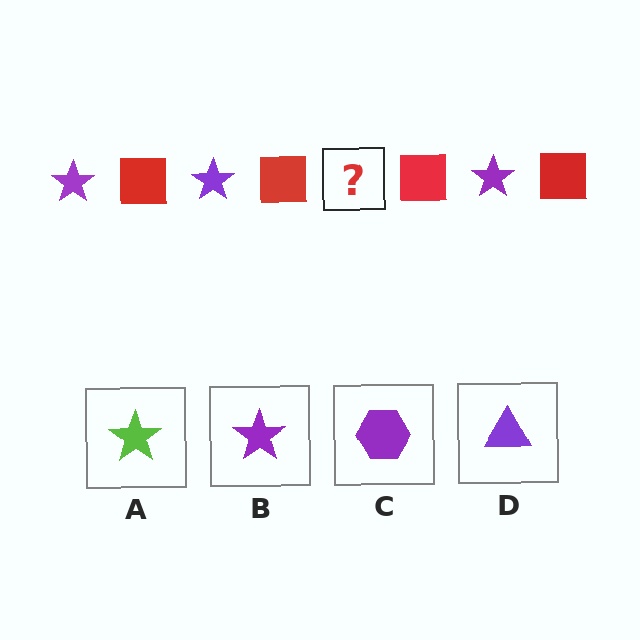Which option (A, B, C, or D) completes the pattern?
B.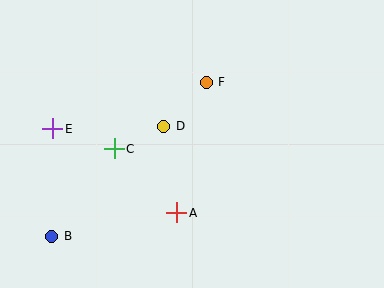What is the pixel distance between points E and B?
The distance between E and B is 107 pixels.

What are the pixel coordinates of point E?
Point E is at (53, 129).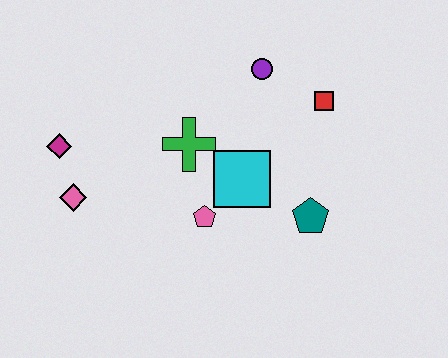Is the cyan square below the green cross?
Yes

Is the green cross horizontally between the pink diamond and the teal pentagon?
Yes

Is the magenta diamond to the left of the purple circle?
Yes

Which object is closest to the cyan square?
The pink pentagon is closest to the cyan square.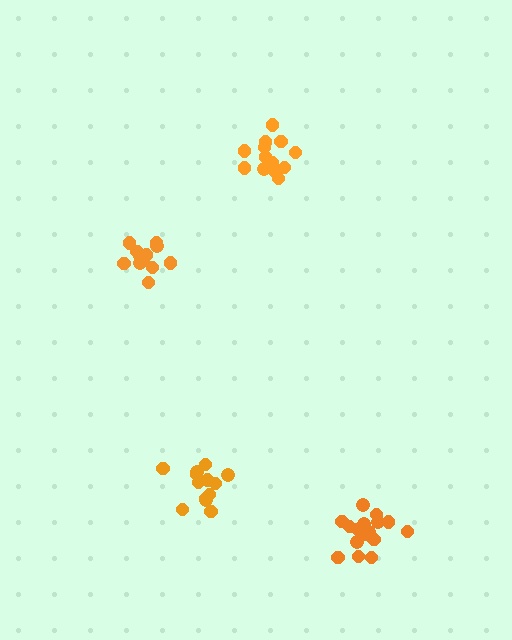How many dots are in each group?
Group 1: 13 dots, Group 2: 18 dots, Group 3: 13 dots, Group 4: 12 dots (56 total).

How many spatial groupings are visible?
There are 4 spatial groupings.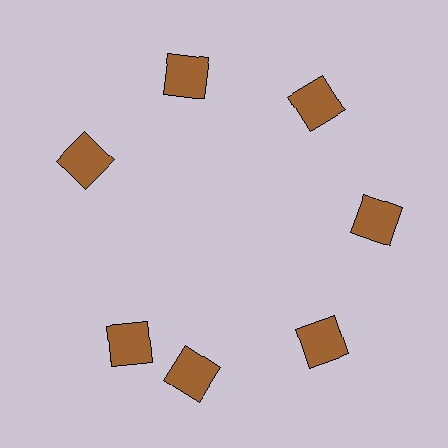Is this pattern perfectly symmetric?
No. The 7 brown squares are arranged in a ring, but one element near the 8 o'clock position is rotated out of alignment along the ring, breaking the 7-fold rotational symmetry.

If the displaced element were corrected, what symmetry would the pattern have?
It would have 7-fold rotational symmetry — the pattern would map onto itself every 51 degrees.